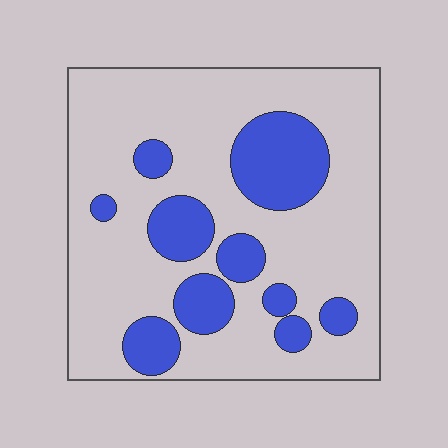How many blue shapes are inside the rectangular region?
10.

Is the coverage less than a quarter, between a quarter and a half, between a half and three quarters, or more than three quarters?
Less than a quarter.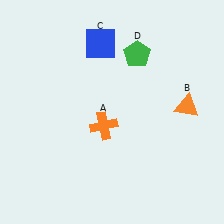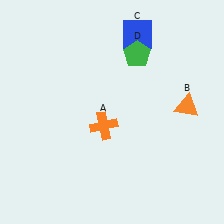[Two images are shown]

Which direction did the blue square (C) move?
The blue square (C) moved right.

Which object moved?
The blue square (C) moved right.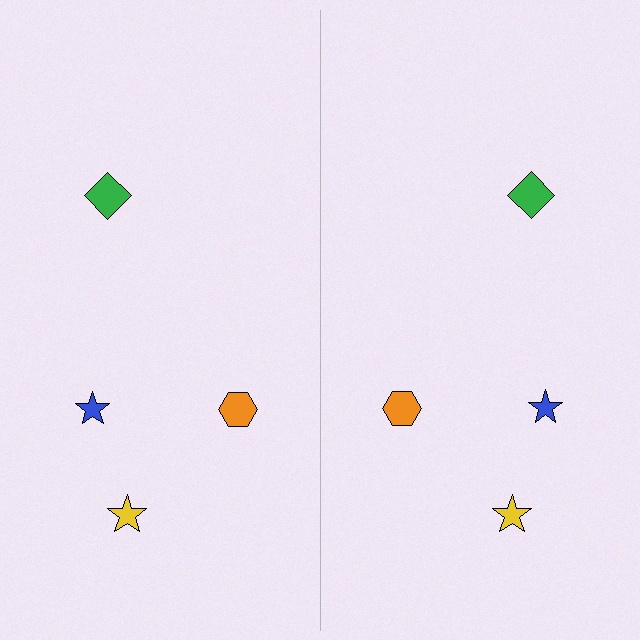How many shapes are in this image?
There are 8 shapes in this image.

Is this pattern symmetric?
Yes, this pattern has bilateral (reflection) symmetry.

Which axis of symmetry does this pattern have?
The pattern has a vertical axis of symmetry running through the center of the image.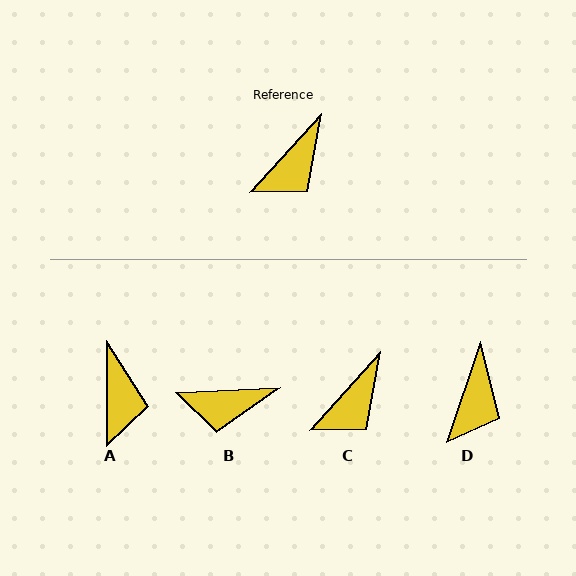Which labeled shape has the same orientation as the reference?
C.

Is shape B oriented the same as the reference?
No, it is off by about 45 degrees.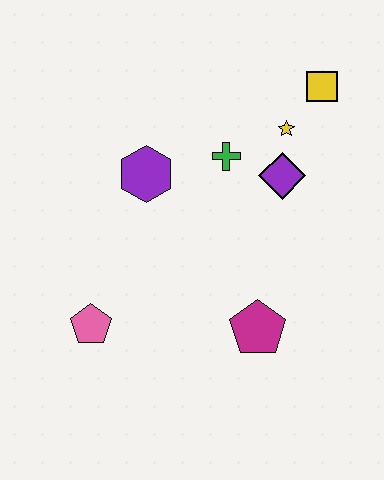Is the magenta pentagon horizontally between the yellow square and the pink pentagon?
Yes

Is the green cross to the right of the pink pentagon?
Yes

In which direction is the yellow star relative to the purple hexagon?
The yellow star is to the right of the purple hexagon.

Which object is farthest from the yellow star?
The pink pentagon is farthest from the yellow star.